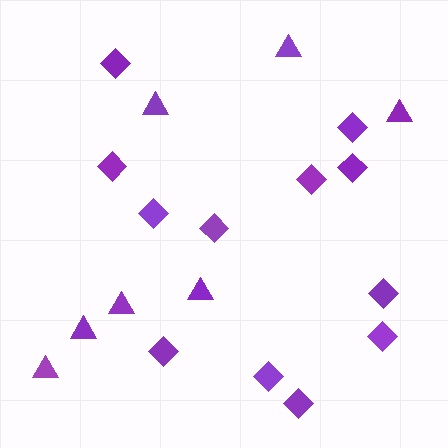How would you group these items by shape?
There are 2 groups: one group of triangles (7) and one group of diamonds (12).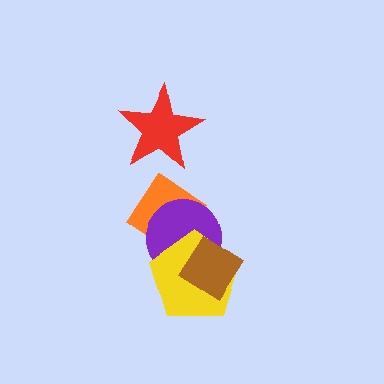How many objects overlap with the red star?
0 objects overlap with the red star.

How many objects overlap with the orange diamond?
2 objects overlap with the orange diamond.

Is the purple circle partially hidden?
Yes, it is partially covered by another shape.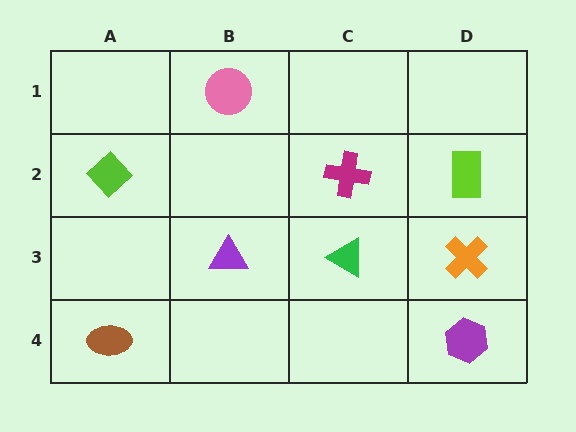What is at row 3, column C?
A green triangle.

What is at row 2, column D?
A lime rectangle.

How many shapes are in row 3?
3 shapes.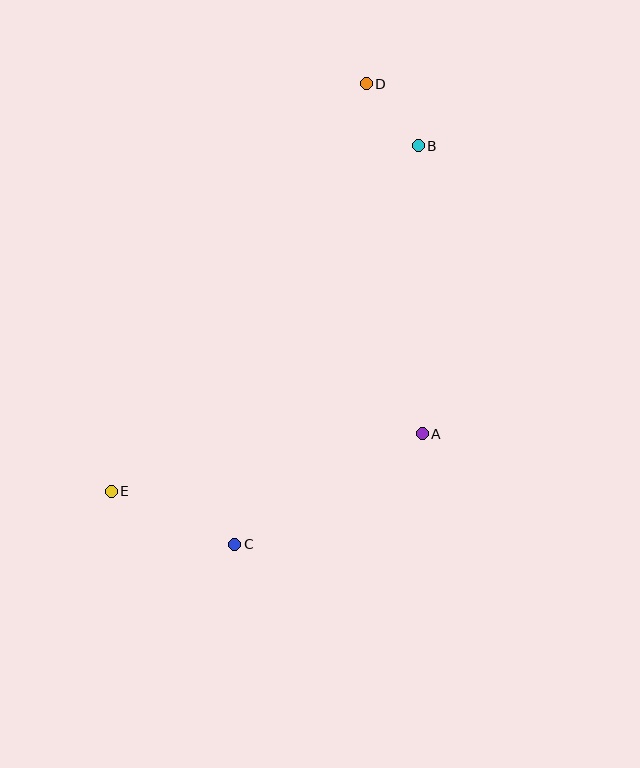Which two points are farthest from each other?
Points D and E are farthest from each other.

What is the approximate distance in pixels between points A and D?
The distance between A and D is approximately 354 pixels.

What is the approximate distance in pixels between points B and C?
The distance between B and C is approximately 439 pixels.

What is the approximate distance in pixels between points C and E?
The distance between C and E is approximately 134 pixels.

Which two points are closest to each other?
Points B and D are closest to each other.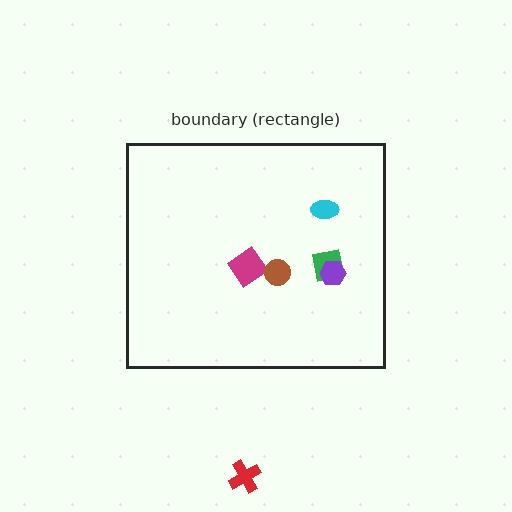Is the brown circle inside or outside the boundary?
Inside.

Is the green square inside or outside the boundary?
Inside.